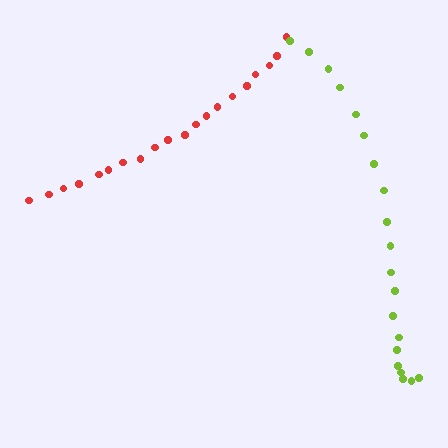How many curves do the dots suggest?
There are 2 distinct paths.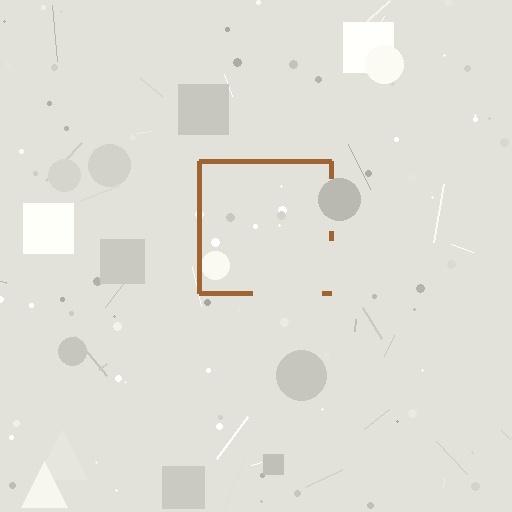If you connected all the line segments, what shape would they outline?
They would outline a square.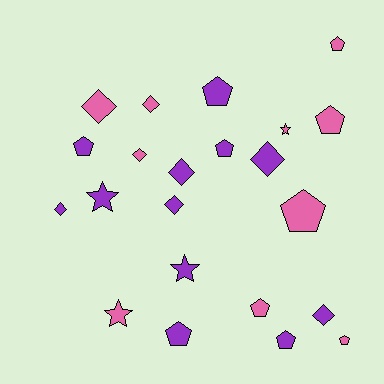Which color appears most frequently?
Purple, with 12 objects.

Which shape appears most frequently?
Pentagon, with 10 objects.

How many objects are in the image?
There are 22 objects.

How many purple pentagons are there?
There are 5 purple pentagons.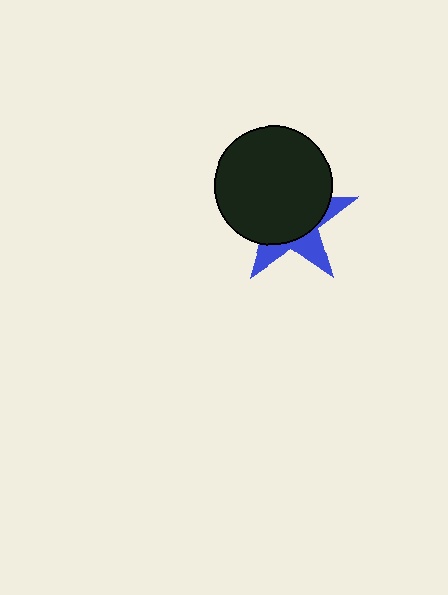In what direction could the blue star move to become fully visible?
The blue star could move toward the lower-right. That would shift it out from behind the black circle entirely.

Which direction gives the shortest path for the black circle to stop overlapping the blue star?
Moving toward the upper-left gives the shortest separation.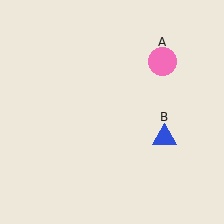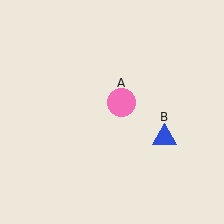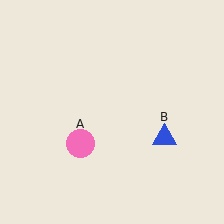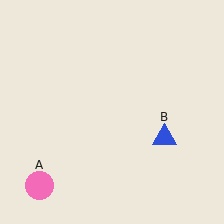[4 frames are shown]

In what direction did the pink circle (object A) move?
The pink circle (object A) moved down and to the left.